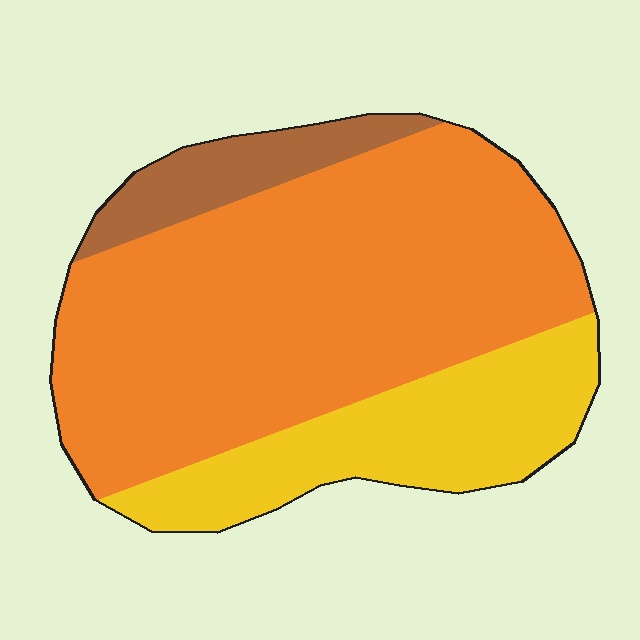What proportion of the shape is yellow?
Yellow takes up about one quarter (1/4) of the shape.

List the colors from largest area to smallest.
From largest to smallest: orange, yellow, brown.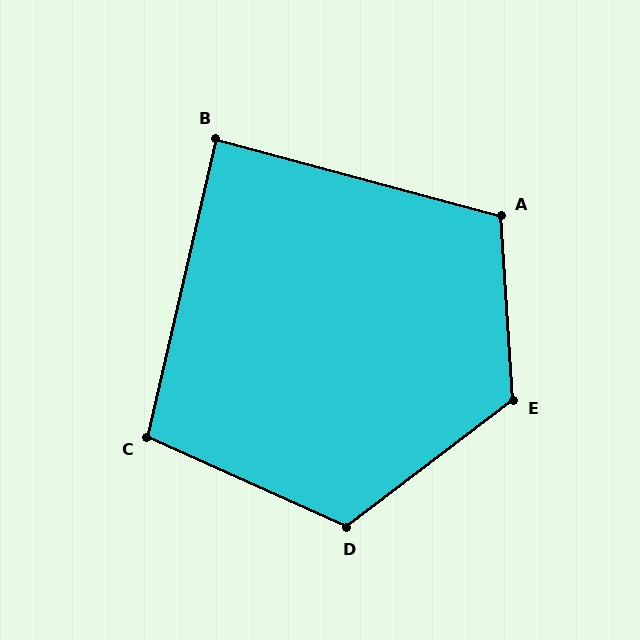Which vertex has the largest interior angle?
E, at approximately 124 degrees.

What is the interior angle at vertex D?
Approximately 118 degrees (obtuse).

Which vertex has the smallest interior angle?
B, at approximately 88 degrees.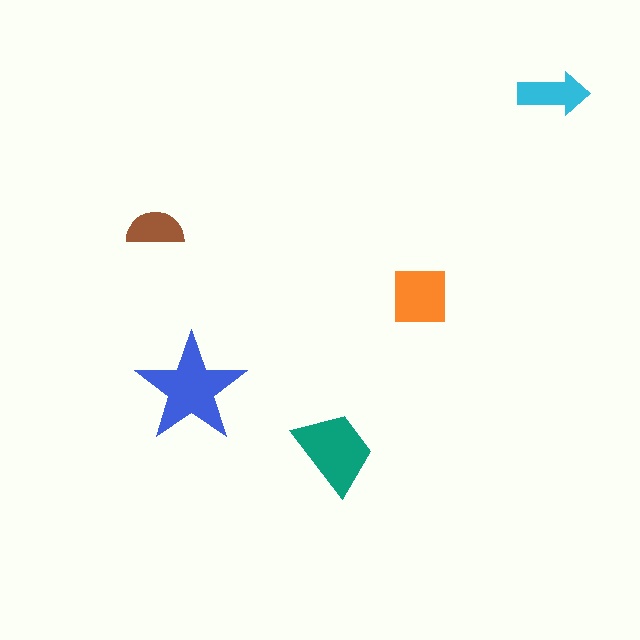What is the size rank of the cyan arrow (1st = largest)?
4th.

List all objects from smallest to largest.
The brown semicircle, the cyan arrow, the orange square, the teal trapezoid, the blue star.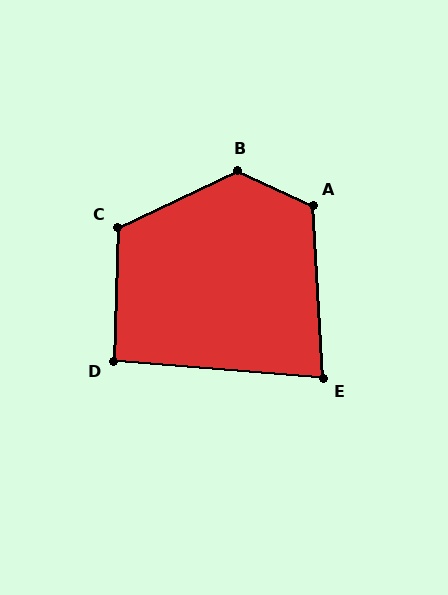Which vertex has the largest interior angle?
B, at approximately 130 degrees.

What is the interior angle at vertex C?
Approximately 117 degrees (obtuse).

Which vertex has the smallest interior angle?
E, at approximately 82 degrees.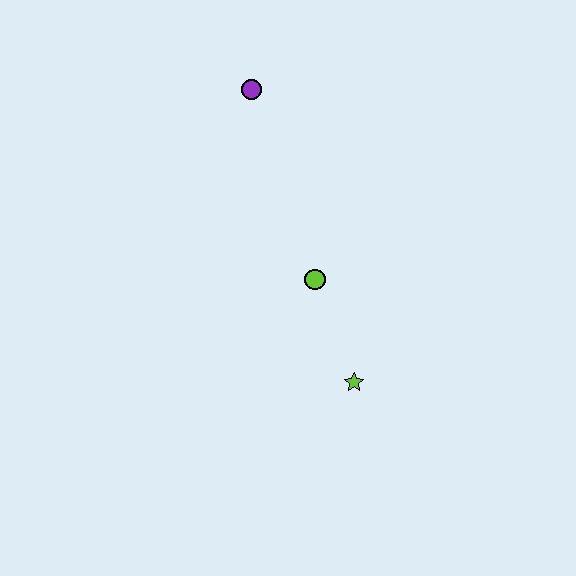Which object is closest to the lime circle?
The lime star is closest to the lime circle.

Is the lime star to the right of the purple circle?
Yes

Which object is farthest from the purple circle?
The lime star is farthest from the purple circle.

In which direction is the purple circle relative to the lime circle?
The purple circle is above the lime circle.